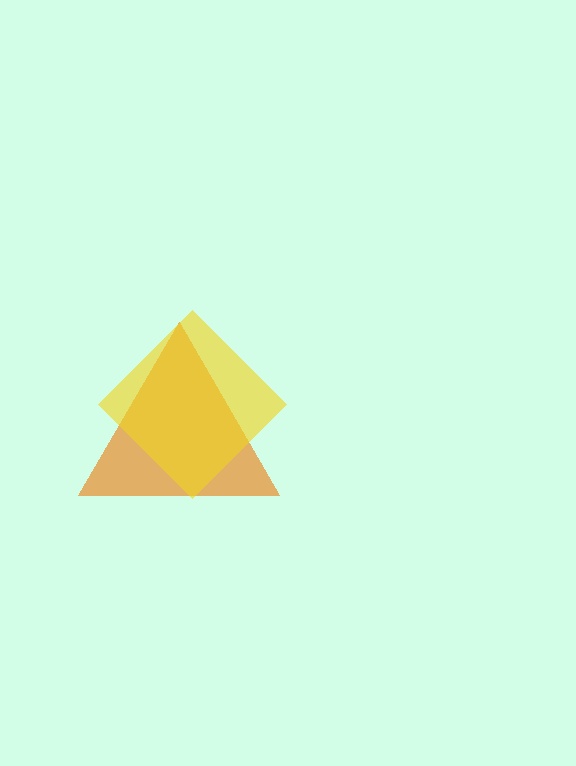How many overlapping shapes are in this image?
There are 2 overlapping shapes in the image.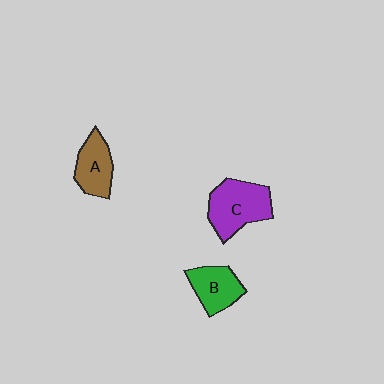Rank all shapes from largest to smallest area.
From largest to smallest: C (purple), A (brown), B (green).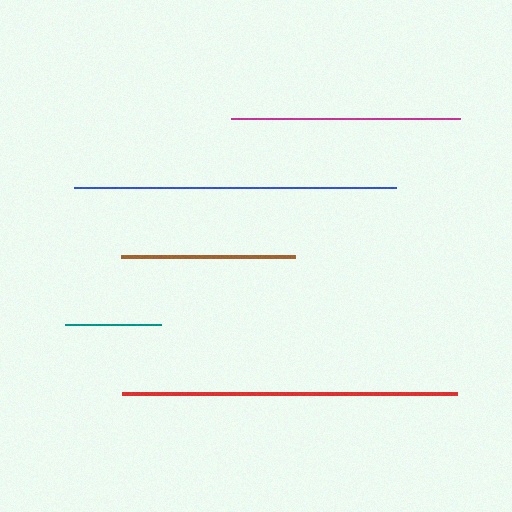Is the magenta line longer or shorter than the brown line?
The magenta line is longer than the brown line.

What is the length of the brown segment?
The brown segment is approximately 174 pixels long.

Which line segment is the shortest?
The teal line is the shortest at approximately 96 pixels.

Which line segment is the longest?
The red line is the longest at approximately 335 pixels.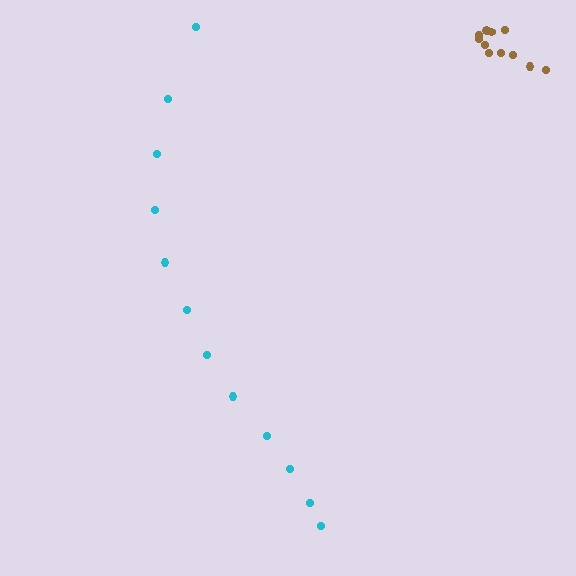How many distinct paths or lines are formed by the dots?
There are 2 distinct paths.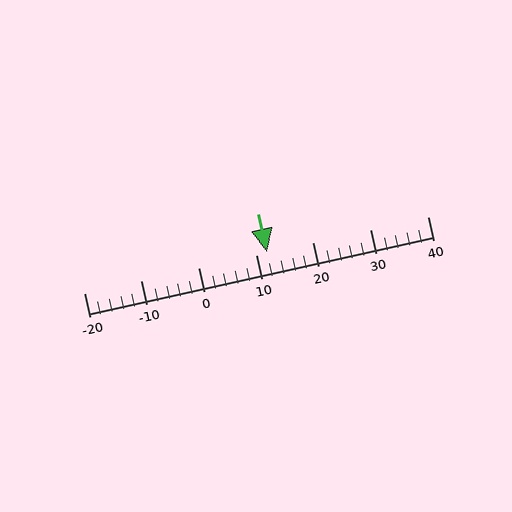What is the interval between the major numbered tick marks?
The major tick marks are spaced 10 units apart.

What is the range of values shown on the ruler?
The ruler shows values from -20 to 40.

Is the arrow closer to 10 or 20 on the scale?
The arrow is closer to 10.